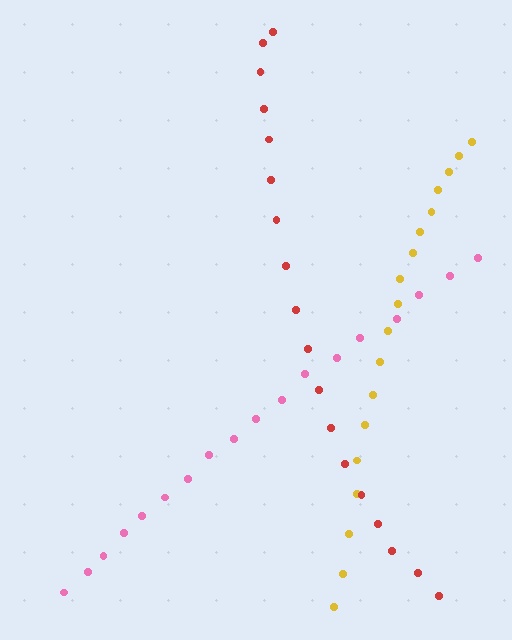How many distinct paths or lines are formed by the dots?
There are 3 distinct paths.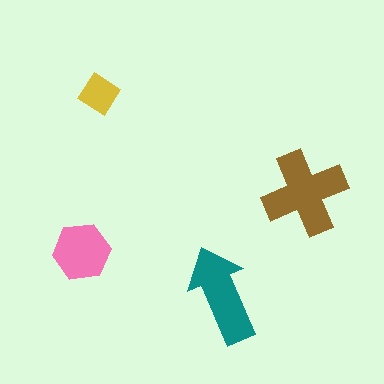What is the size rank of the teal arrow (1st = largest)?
2nd.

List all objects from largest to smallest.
The brown cross, the teal arrow, the pink hexagon, the yellow diamond.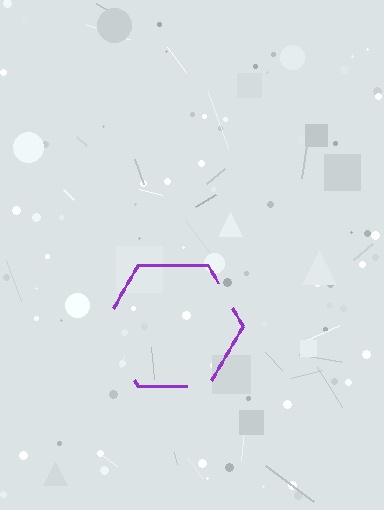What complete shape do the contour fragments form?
The contour fragments form a hexagon.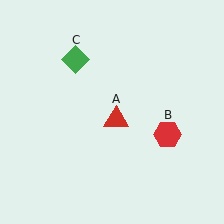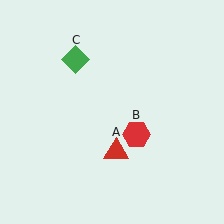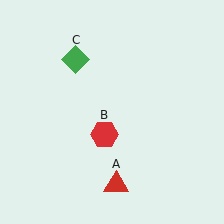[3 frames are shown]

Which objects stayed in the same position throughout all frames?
Green diamond (object C) remained stationary.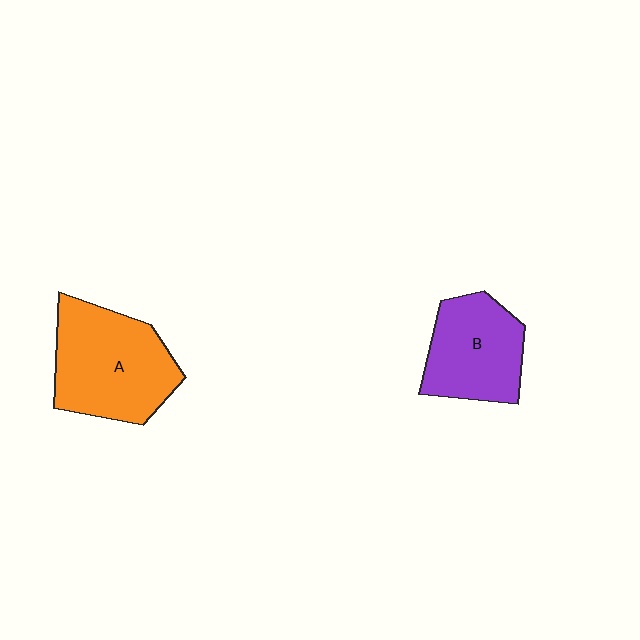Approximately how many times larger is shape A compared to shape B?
Approximately 1.3 times.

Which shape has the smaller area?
Shape B (purple).